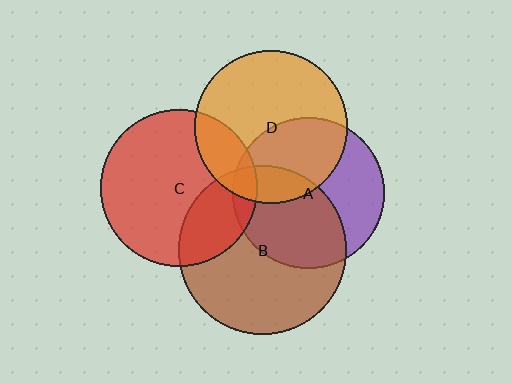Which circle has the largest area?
Circle B (brown).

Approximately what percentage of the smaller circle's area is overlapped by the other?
Approximately 15%.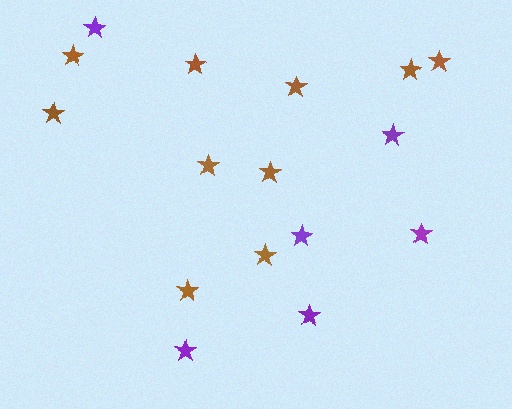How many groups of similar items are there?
There are 2 groups: one group of brown stars (10) and one group of purple stars (6).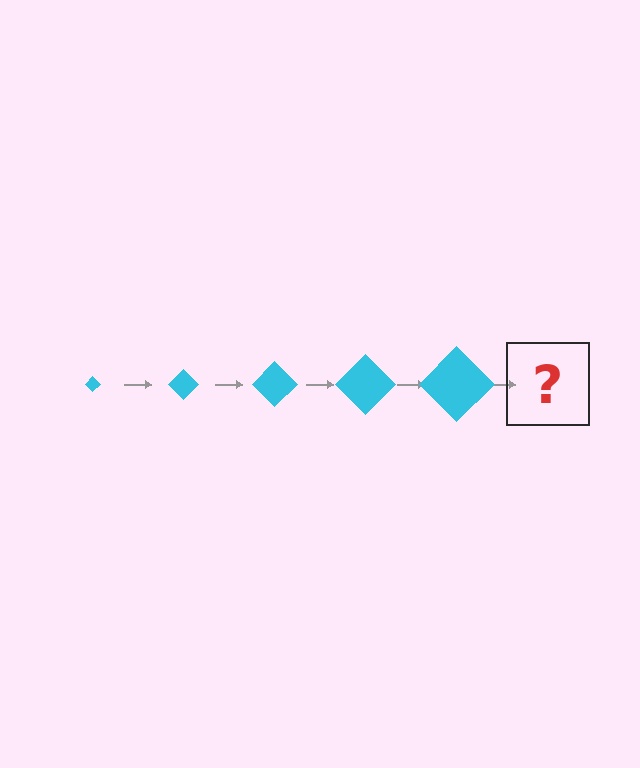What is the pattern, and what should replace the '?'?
The pattern is that the diamond gets progressively larger each step. The '?' should be a cyan diamond, larger than the previous one.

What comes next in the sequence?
The next element should be a cyan diamond, larger than the previous one.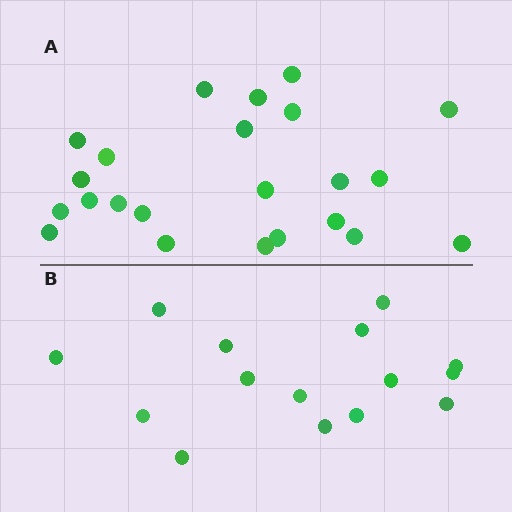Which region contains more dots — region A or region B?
Region A (the top region) has more dots.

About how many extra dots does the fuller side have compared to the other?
Region A has roughly 8 or so more dots than region B.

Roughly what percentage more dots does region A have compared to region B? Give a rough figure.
About 55% more.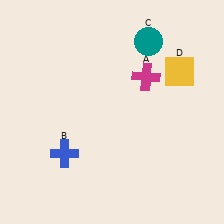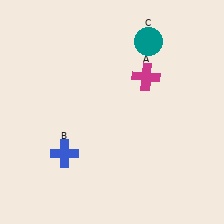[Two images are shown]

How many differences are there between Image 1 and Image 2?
There is 1 difference between the two images.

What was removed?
The yellow square (D) was removed in Image 2.